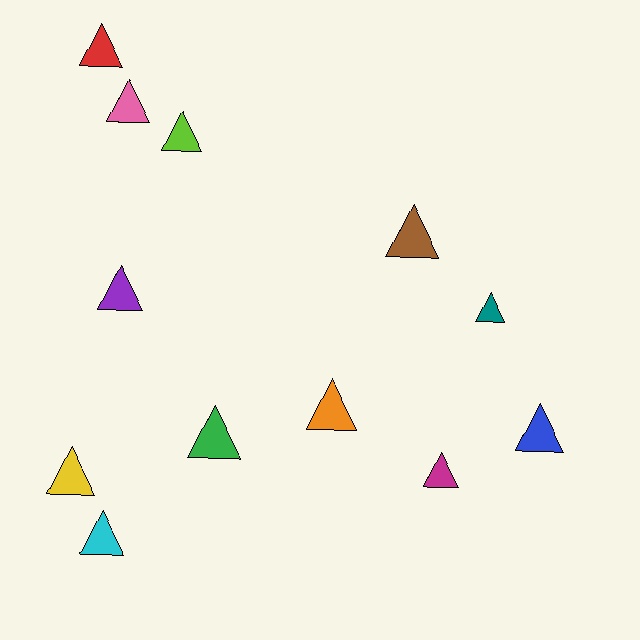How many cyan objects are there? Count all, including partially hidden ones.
There is 1 cyan object.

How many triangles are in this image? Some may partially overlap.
There are 12 triangles.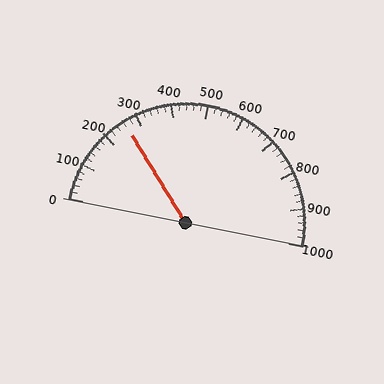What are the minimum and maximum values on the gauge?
The gauge ranges from 0 to 1000.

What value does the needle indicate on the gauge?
The needle indicates approximately 260.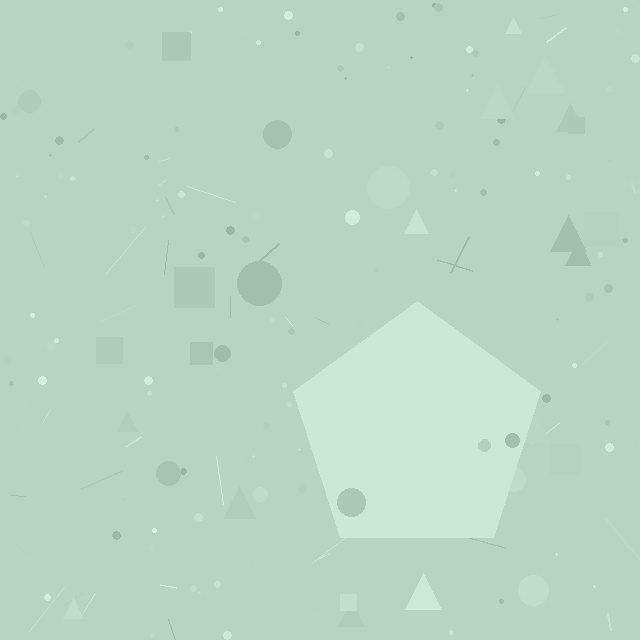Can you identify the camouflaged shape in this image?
The camouflaged shape is a pentagon.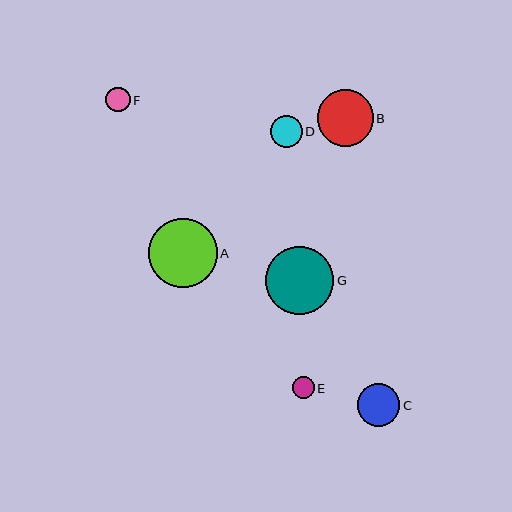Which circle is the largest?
Circle A is the largest with a size of approximately 68 pixels.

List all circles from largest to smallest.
From largest to smallest: A, G, B, C, D, F, E.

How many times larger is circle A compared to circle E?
Circle A is approximately 3.1 times the size of circle E.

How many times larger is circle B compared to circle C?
Circle B is approximately 1.3 times the size of circle C.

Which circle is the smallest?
Circle E is the smallest with a size of approximately 22 pixels.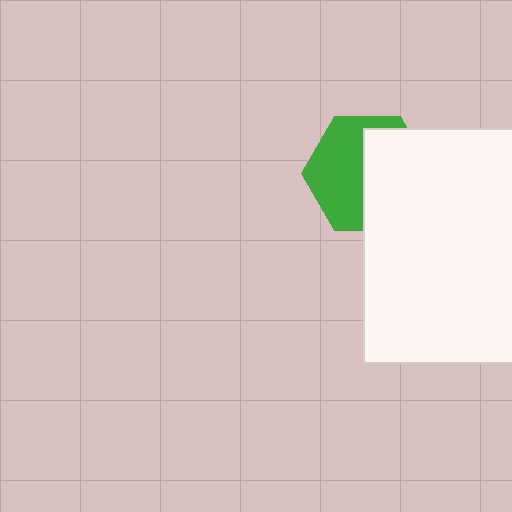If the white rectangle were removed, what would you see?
You would see the complete green hexagon.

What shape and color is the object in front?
The object in front is a white rectangle.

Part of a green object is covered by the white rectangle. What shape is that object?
It is a hexagon.